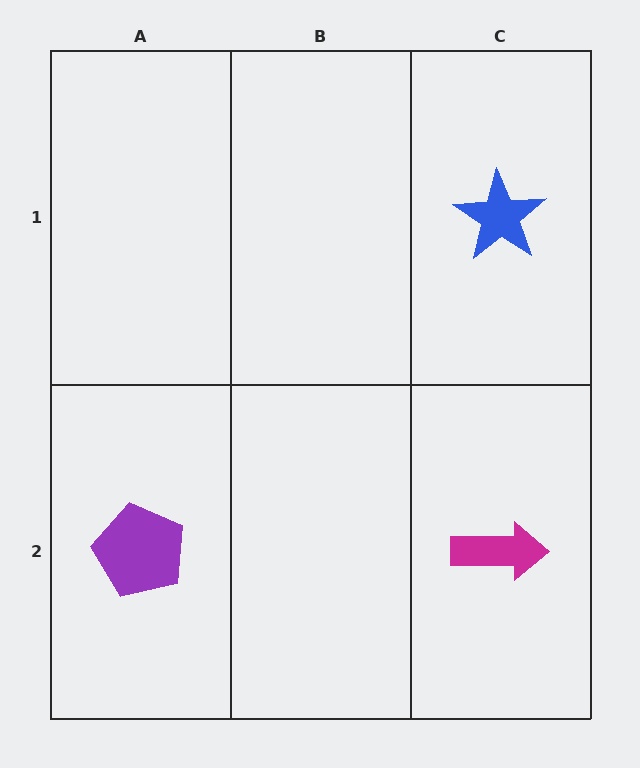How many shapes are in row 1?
1 shape.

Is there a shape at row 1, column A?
No, that cell is empty.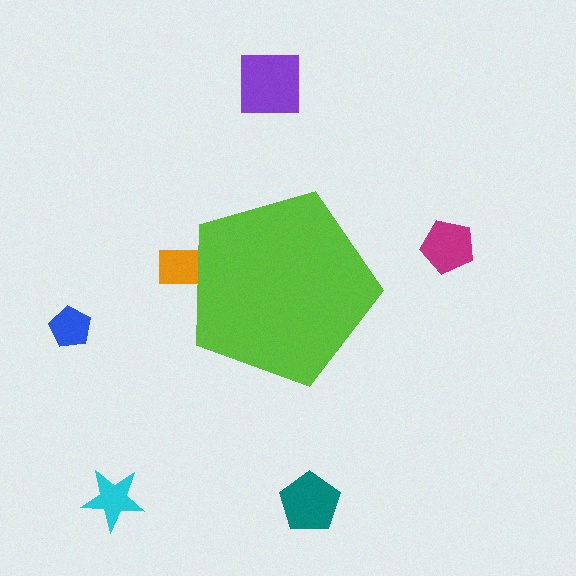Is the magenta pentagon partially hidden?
No, the magenta pentagon is fully visible.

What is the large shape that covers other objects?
A lime pentagon.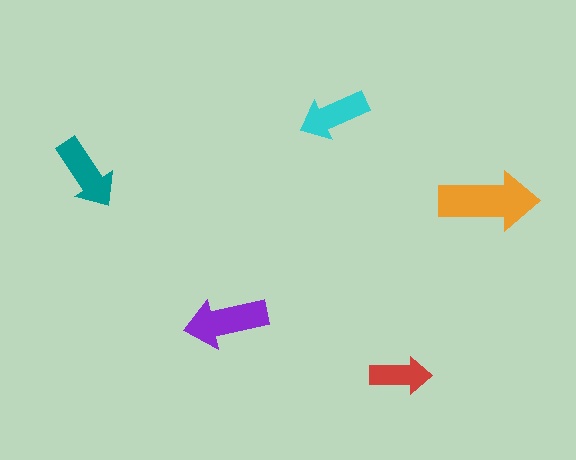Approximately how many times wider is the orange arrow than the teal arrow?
About 1.5 times wider.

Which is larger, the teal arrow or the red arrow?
The teal one.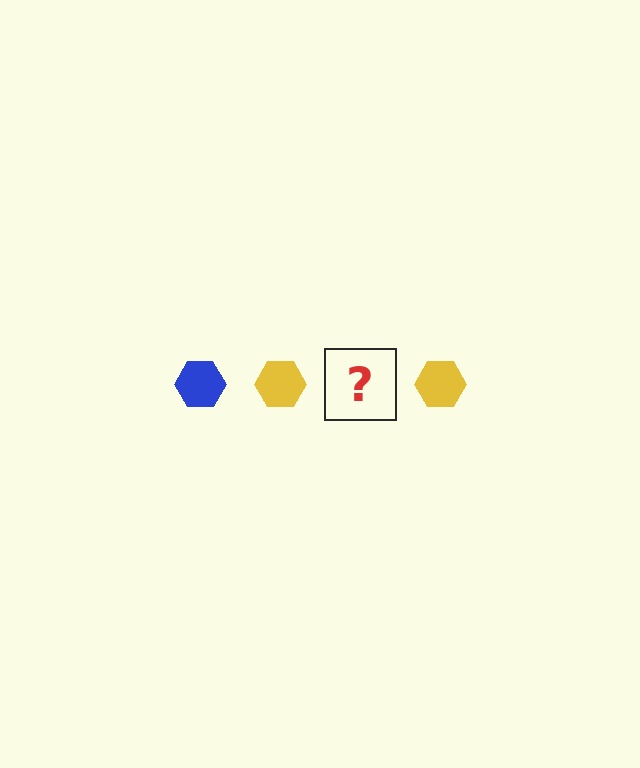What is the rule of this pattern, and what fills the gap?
The rule is that the pattern cycles through blue, yellow hexagons. The gap should be filled with a blue hexagon.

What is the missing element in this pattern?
The missing element is a blue hexagon.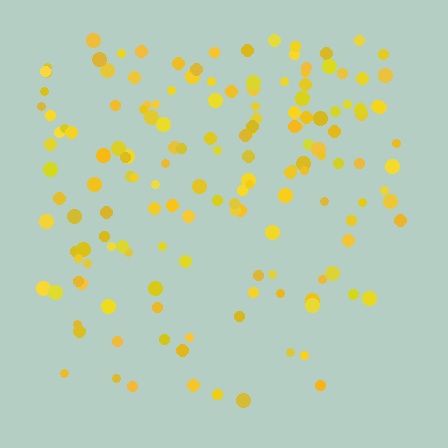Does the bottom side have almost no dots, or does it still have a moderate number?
Still a moderate number, just noticeably fewer than the top.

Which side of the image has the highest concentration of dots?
The top.